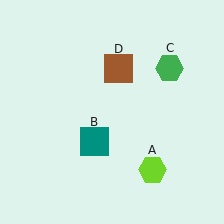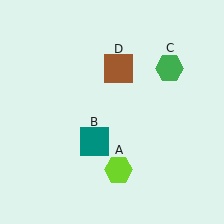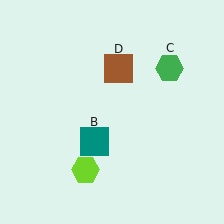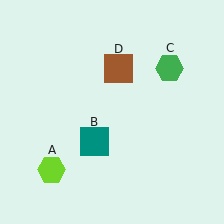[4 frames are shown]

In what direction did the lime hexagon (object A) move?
The lime hexagon (object A) moved left.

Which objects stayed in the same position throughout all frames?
Teal square (object B) and green hexagon (object C) and brown square (object D) remained stationary.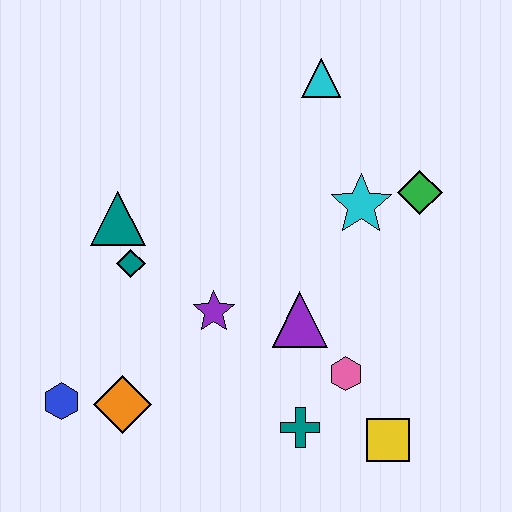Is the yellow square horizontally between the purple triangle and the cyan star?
No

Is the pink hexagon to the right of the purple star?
Yes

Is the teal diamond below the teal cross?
No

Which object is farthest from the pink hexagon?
The cyan triangle is farthest from the pink hexagon.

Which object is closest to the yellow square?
The pink hexagon is closest to the yellow square.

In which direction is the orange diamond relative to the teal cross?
The orange diamond is to the left of the teal cross.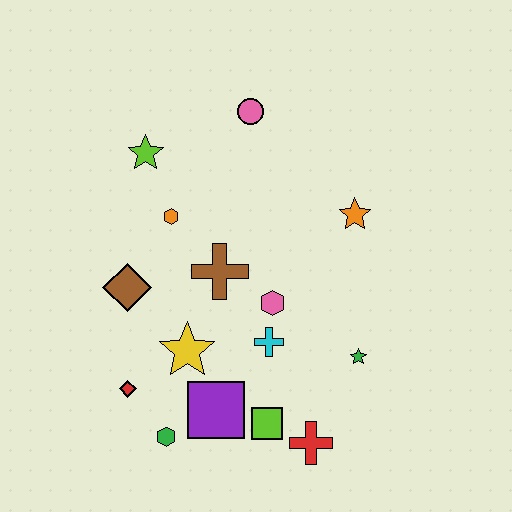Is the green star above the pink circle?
No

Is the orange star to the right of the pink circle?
Yes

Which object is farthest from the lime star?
The red cross is farthest from the lime star.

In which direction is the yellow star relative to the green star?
The yellow star is to the left of the green star.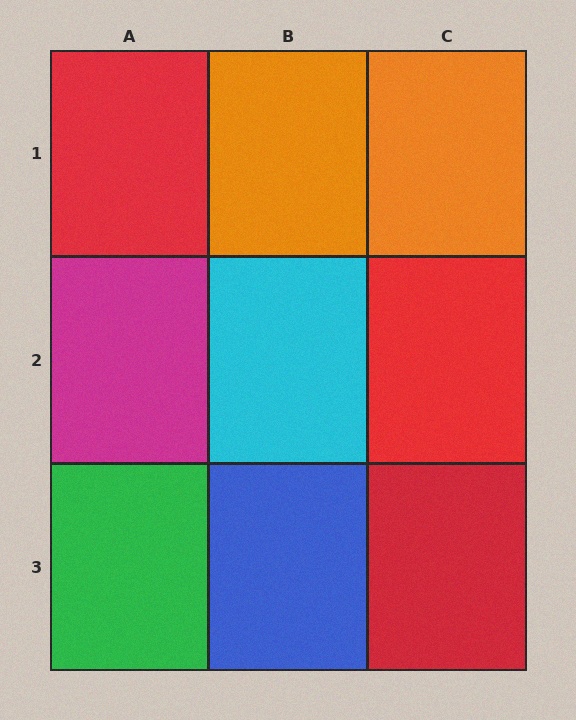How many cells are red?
3 cells are red.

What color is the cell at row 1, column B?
Orange.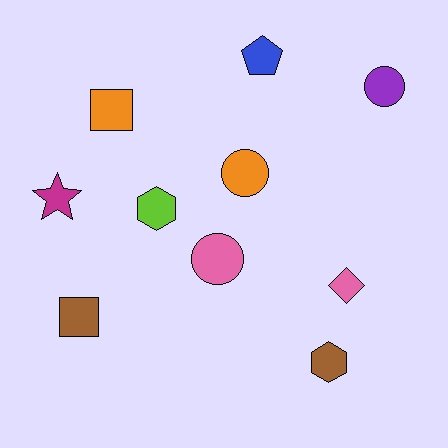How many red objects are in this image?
There are no red objects.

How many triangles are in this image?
There are no triangles.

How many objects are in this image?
There are 10 objects.